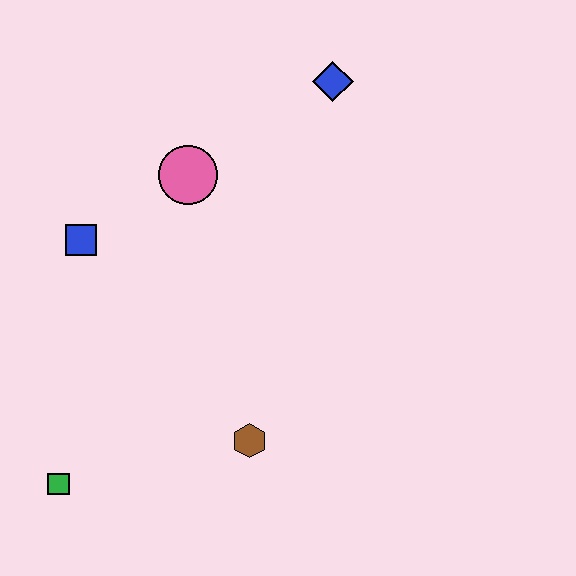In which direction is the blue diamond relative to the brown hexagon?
The blue diamond is above the brown hexagon.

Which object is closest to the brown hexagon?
The green square is closest to the brown hexagon.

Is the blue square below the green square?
No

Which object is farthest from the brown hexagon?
The blue diamond is farthest from the brown hexagon.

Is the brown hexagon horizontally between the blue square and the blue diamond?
Yes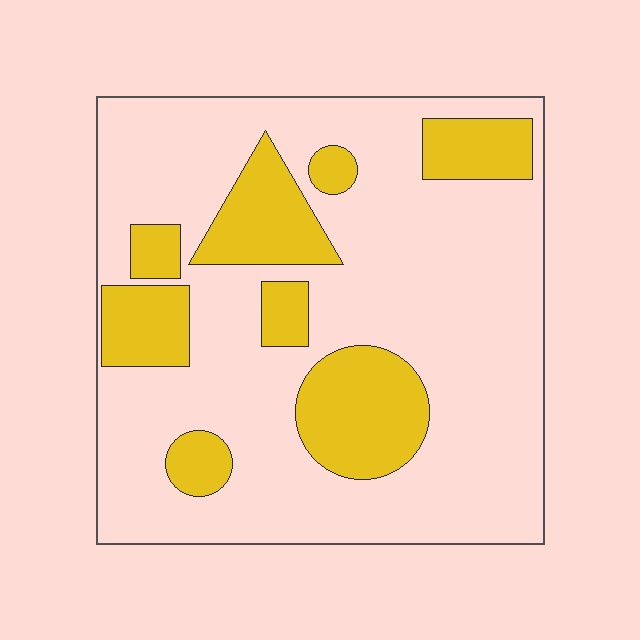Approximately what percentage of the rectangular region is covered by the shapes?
Approximately 25%.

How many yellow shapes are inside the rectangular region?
8.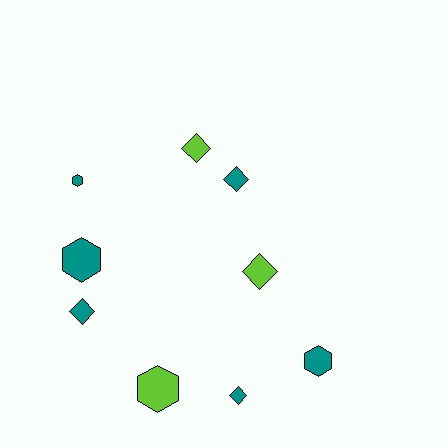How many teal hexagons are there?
There are 3 teal hexagons.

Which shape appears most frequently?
Diamond, with 5 objects.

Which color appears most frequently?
Teal, with 6 objects.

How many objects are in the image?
There are 9 objects.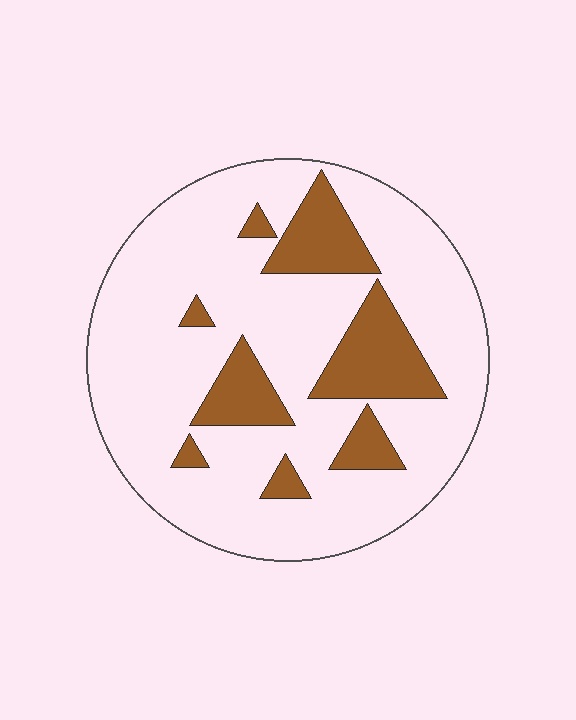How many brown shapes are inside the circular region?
8.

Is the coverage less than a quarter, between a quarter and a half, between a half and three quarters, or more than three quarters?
Less than a quarter.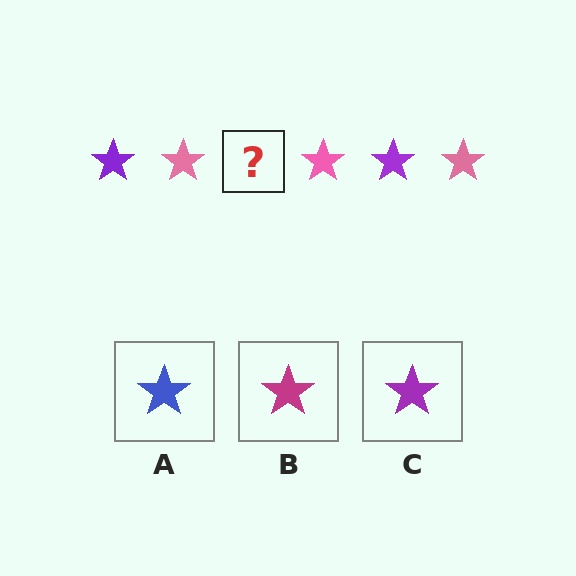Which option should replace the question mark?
Option C.